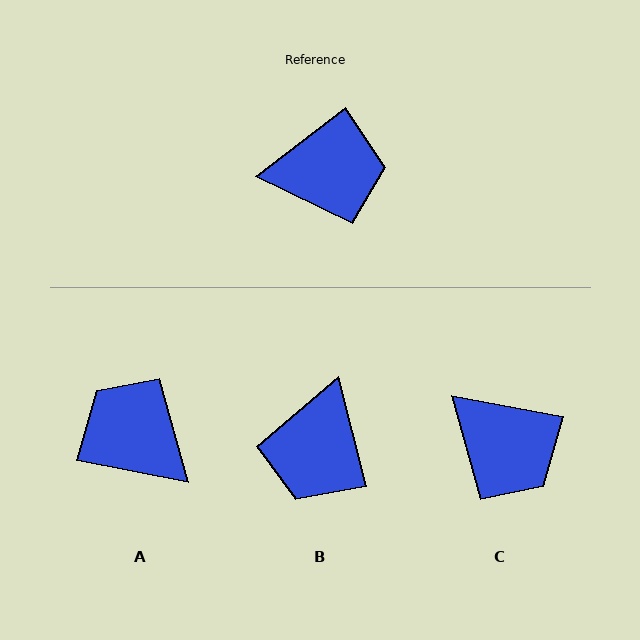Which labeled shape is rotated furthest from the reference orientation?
A, about 132 degrees away.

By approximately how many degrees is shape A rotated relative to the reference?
Approximately 132 degrees counter-clockwise.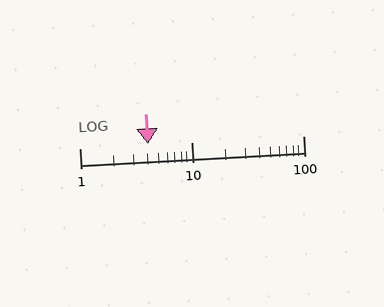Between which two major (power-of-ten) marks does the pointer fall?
The pointer is between 1 and 10.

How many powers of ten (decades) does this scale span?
The scale spans 2 decades, from 1 to 100.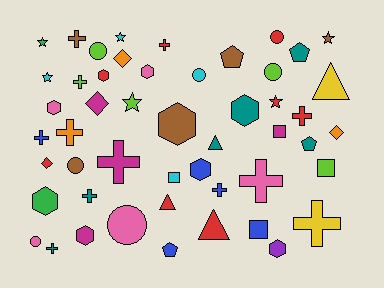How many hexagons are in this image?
There are 9 hexagons.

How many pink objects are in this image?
There are 5 pink objects.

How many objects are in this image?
There are 50 objects.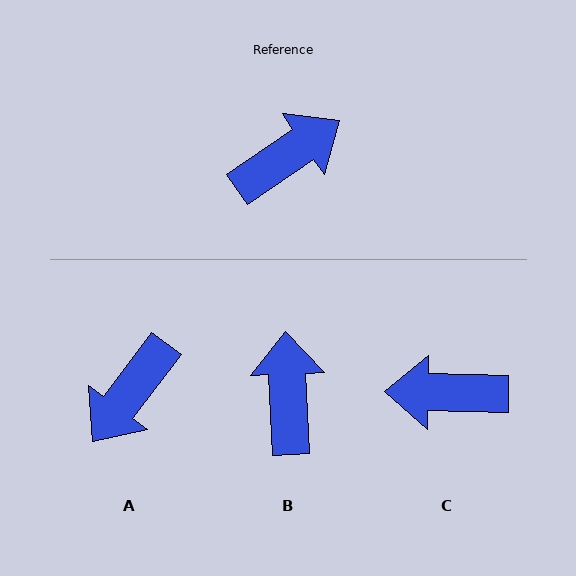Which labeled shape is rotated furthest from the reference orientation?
A, about 161 degrees away.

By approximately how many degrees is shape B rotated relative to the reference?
Approximately 58 degrees counter-clockwise.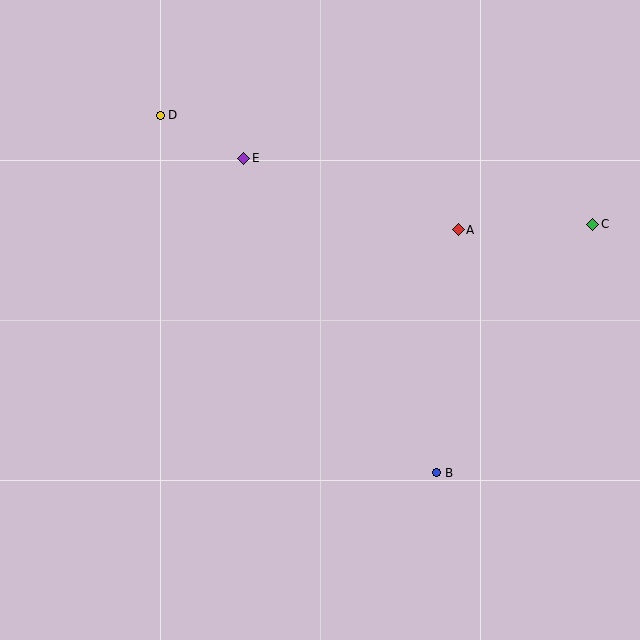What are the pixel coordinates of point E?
Point E is at (244, 158).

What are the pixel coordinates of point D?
Point D is at (160, 115).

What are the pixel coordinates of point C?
Point C is at (593, 224).